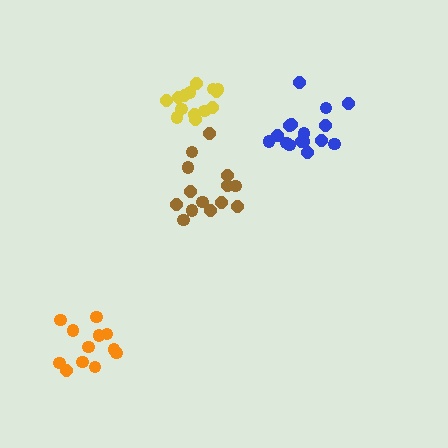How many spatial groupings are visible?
There are 4 spatial groupings.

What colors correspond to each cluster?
The clusters are colored: yellow, blue, orange, brown.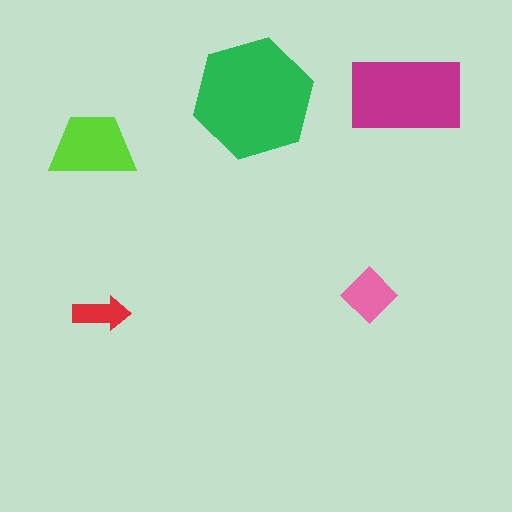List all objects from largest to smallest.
The green hexagon, the magenta rectangle, the lime trapezoid, the pink diamond, the red arrow.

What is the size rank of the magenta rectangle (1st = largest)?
2nd.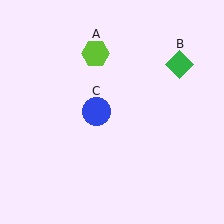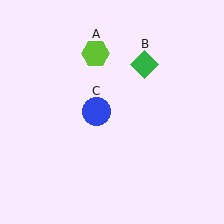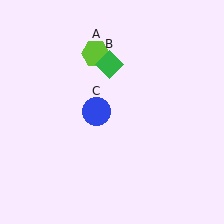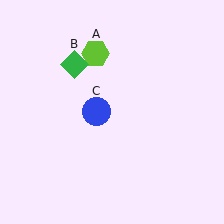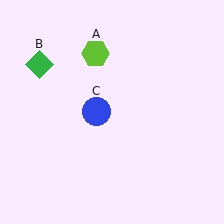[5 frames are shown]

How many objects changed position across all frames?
1 object changed position: green diamond (object B).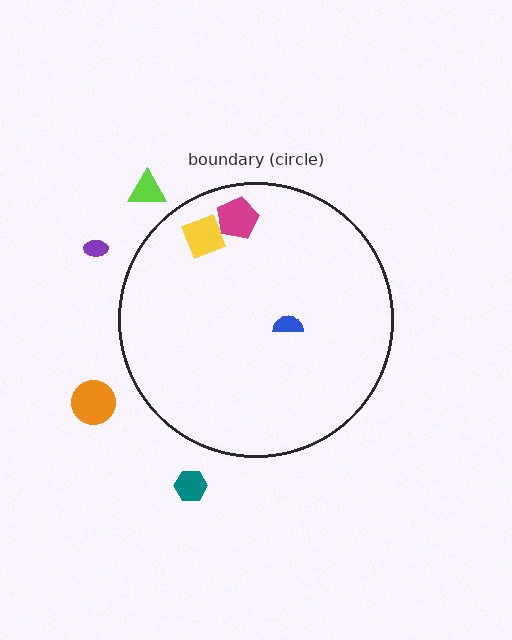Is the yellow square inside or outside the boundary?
Inside.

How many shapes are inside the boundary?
3 inside, 4 outside.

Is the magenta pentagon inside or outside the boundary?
Inside.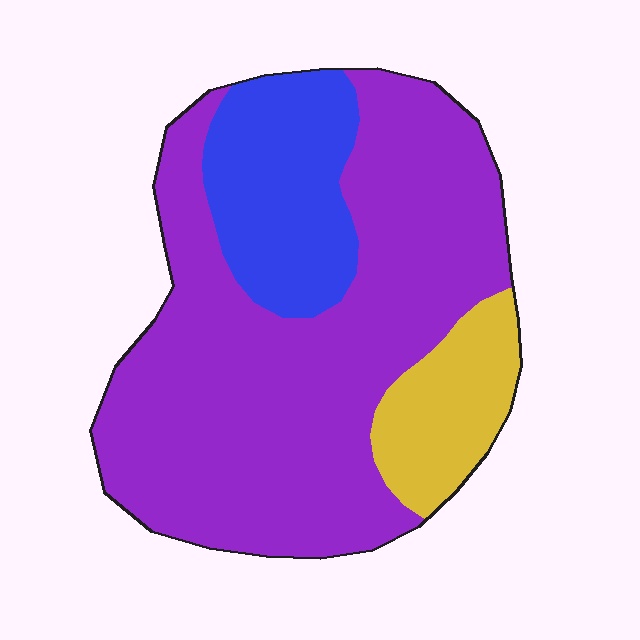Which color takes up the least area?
Yellow, at roughly 15%.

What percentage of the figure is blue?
Blue takes up about one fifth (1/5) of the figure.